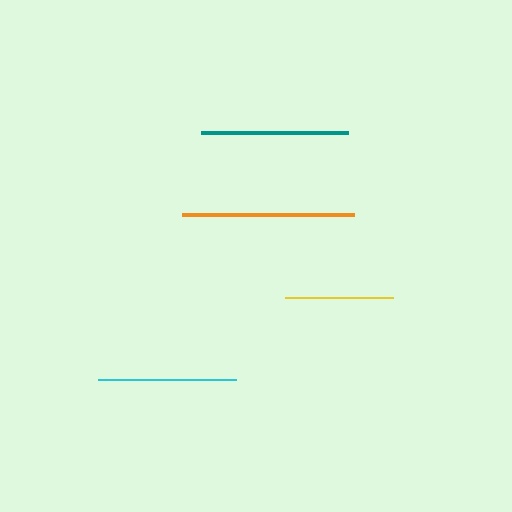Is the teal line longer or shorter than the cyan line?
The teal line is longer than the cyan line.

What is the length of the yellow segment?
The yellow segment is approximately 109 pixels long.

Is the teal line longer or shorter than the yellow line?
The teal line is longer than the yellow line.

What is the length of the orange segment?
The orange segment is approximately 172 pixels long.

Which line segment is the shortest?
The yellow line is the shortest at approximately 109 pixels.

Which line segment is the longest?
The orange line is the longest at approximately 172 pixels.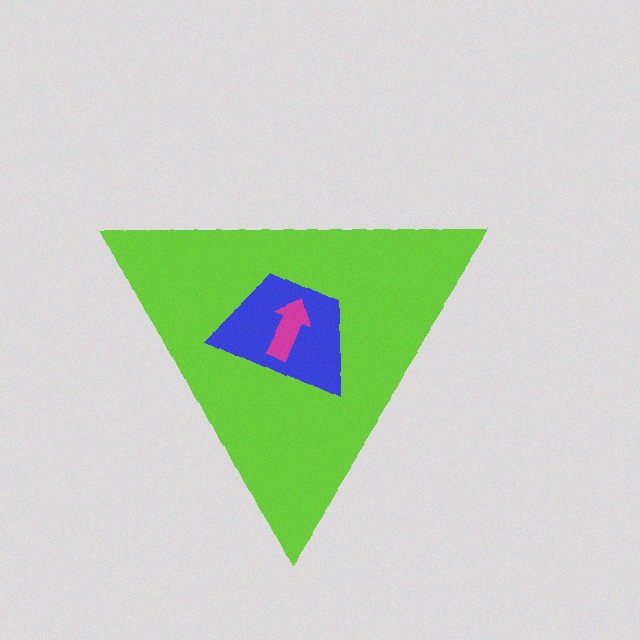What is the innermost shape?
The magenta arrow.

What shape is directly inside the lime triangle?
The blue trapezoid.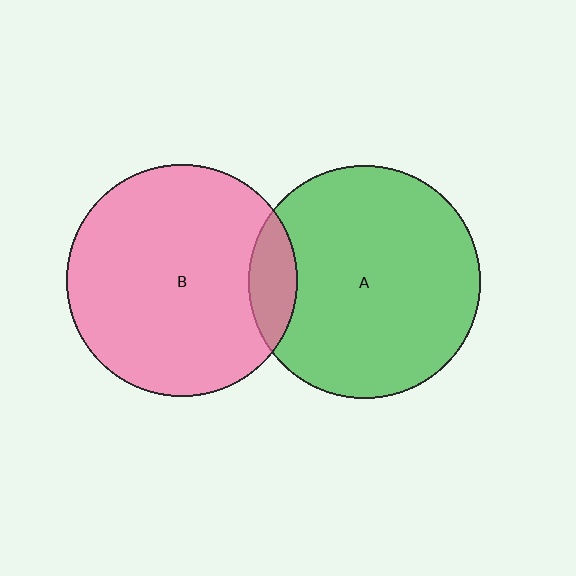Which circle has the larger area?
Circle A (green).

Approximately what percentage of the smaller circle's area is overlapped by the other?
Approximately 10%.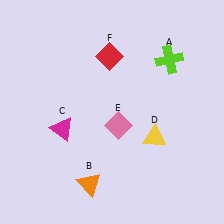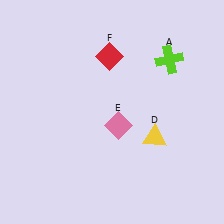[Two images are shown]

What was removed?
The orange triangle (B), the magenta triangle (C) were removed in Image 2.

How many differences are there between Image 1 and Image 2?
There are 2 differences between the two images.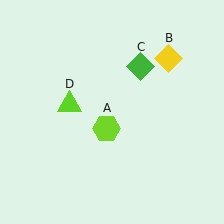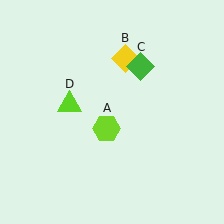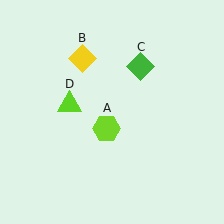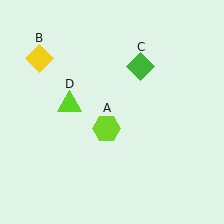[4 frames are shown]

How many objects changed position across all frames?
1 object changed position: yellow diamond (object B).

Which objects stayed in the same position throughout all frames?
Lime hexagon (object A) and green diamond (object C) and lime triangle (object D) remained stationary.